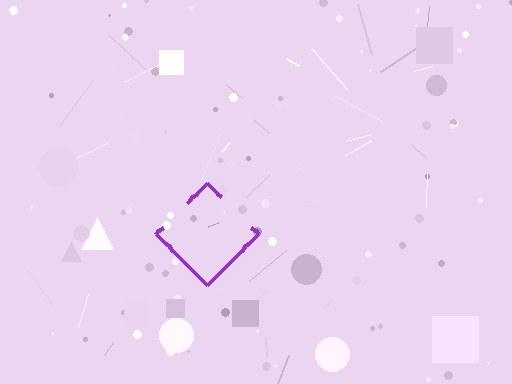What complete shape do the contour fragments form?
The contour fragments form a diamond.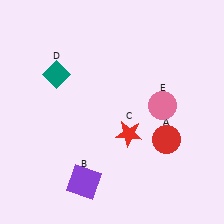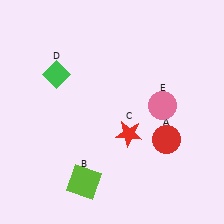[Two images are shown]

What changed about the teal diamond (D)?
In Image 1, D is teal. In Image 2, it changed to green.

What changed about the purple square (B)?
In Image 1, B is purple. In Image 2, it changed to lime.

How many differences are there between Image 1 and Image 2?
There are 2 differences between the two images.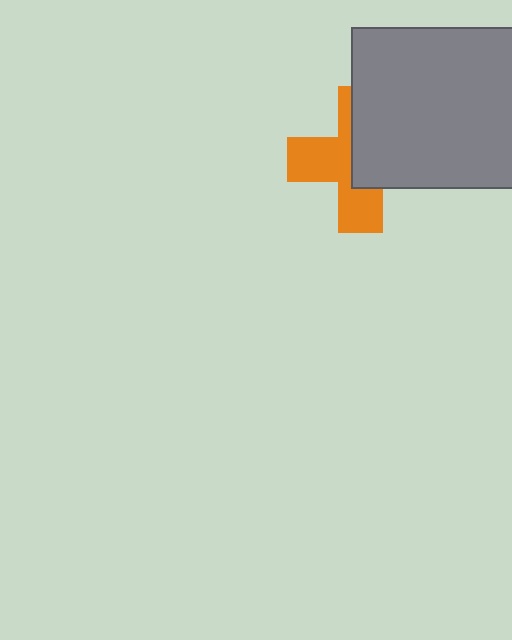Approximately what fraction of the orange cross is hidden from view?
Roughly 49% of the orange cross is hidden behind the gray rectangle.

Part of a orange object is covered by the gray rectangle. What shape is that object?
It is a cross.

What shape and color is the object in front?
The object in front is a gray rectangle.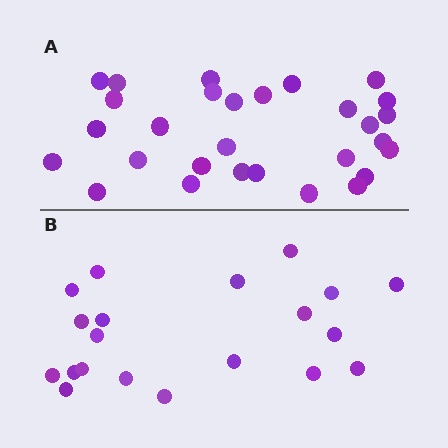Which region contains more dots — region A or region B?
Region A (the top region) has more dots.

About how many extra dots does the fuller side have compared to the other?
Region A has roughly 8 or so more dots than region B.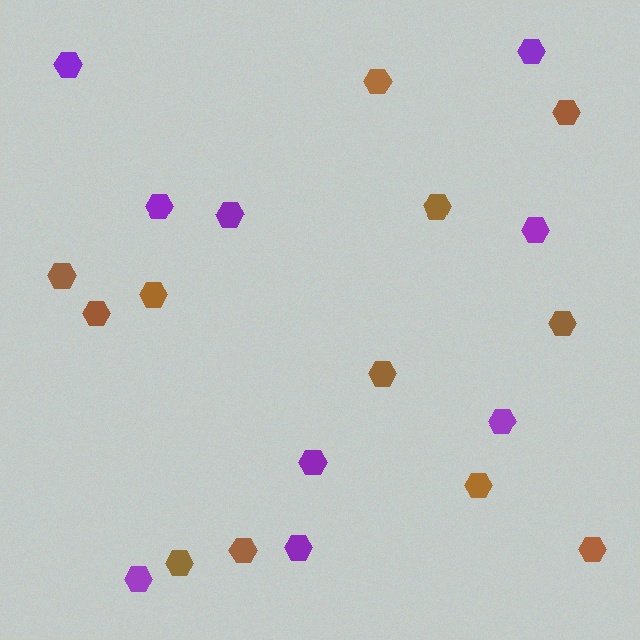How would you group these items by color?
There are 2 groups: one group of purple hexagons (9) and one group of brown hexagons (12).